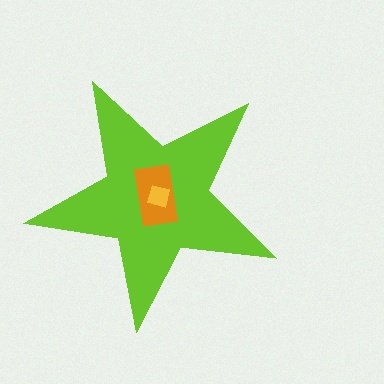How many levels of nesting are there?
3.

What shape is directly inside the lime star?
The orange rectangle.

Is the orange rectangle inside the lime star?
Yes.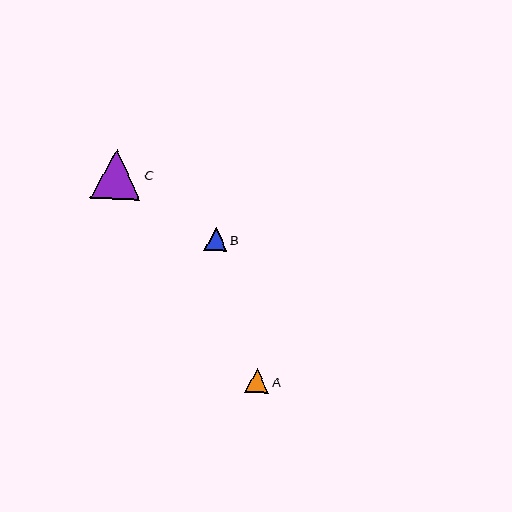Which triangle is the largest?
Triangle C is the largest with a size of approximately 50 pixels.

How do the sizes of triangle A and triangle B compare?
Triangle A and triangle B are approximately the same size.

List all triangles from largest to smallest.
From largest to smallest: C, A, B.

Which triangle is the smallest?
Triangle B is the smallest with a size of approximately 23 pixels.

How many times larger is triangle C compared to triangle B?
Triangle C is approximately 2.2 times the size of triangle B.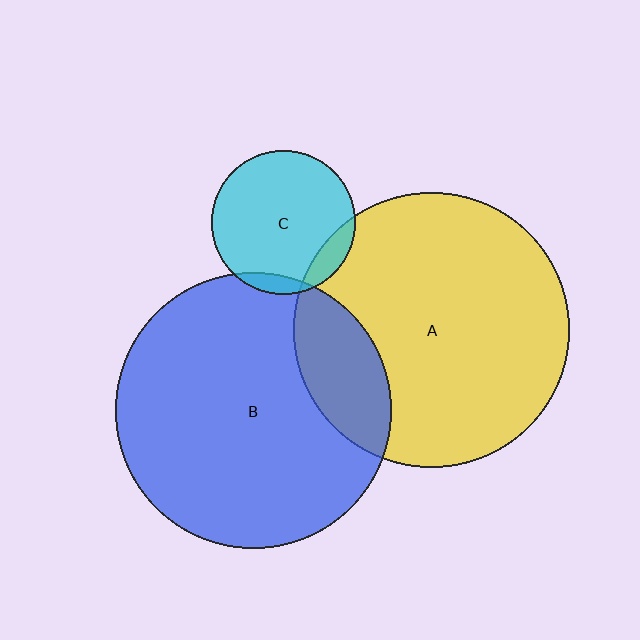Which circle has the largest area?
Circle B (blue).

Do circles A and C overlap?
Yes.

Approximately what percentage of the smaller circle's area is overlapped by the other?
Approximately 10%.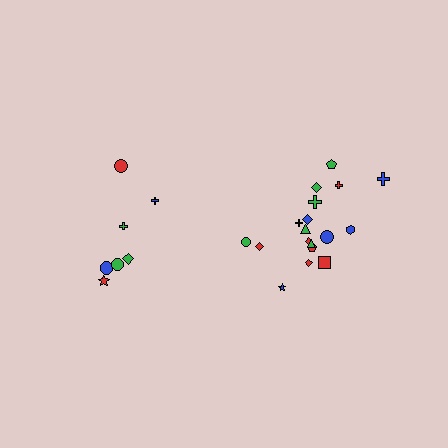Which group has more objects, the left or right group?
The right group.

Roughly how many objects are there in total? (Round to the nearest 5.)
Roughly 25 objects in total.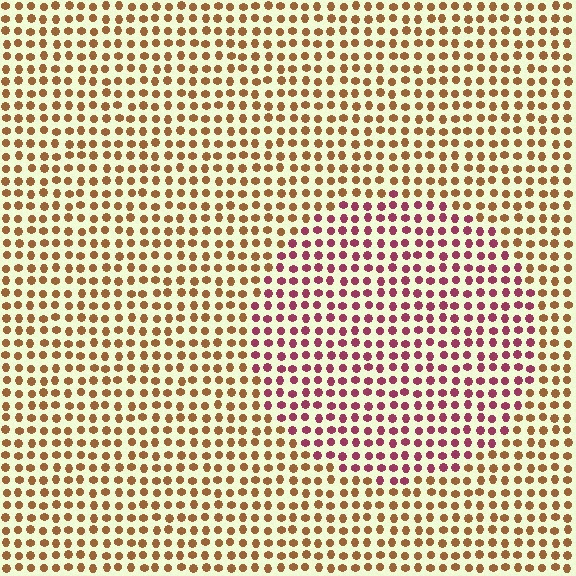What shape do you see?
I see a circle.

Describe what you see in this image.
The image is filled with small brown elements in a uniform arrangement. A circle-shaped region is visible where the elements are tinted to a slightly different hue, forming a subtle color boundary.